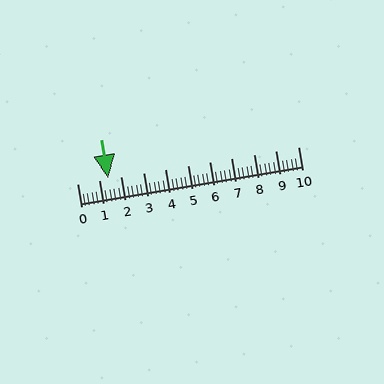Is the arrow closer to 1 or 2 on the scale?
The arrow is closer to 1.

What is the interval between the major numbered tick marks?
The major tick marks are spaced 1 units apart.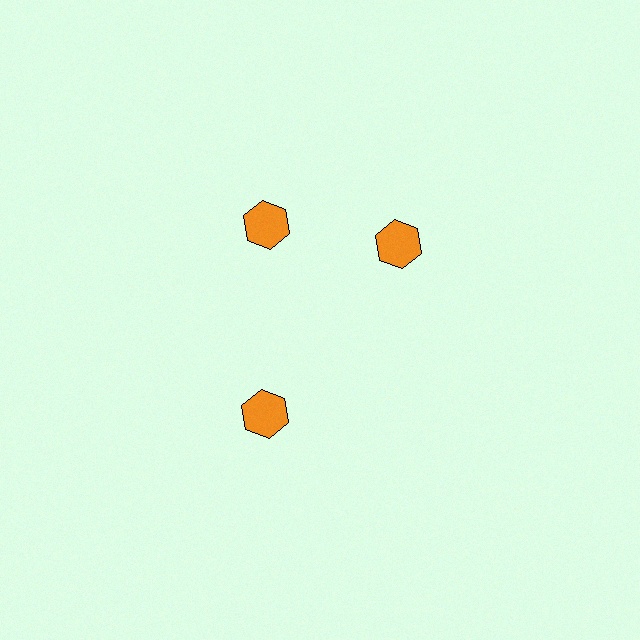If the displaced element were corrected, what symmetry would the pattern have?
It would have 3-fold rotational symmetry — the pattern would map onto itself every 120 degrees.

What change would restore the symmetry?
The symmetry would be restored by rotating it back into even spacing with its neighbors so that all 3 hexagons sit at equal angles and equal distance from the center.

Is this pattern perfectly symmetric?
No. The 3 orange hexagons are arranged in a ring, but one element near the 3 o'clock position is rotated out of alignment along the ring, breaking the 3-fold rotational symmetry.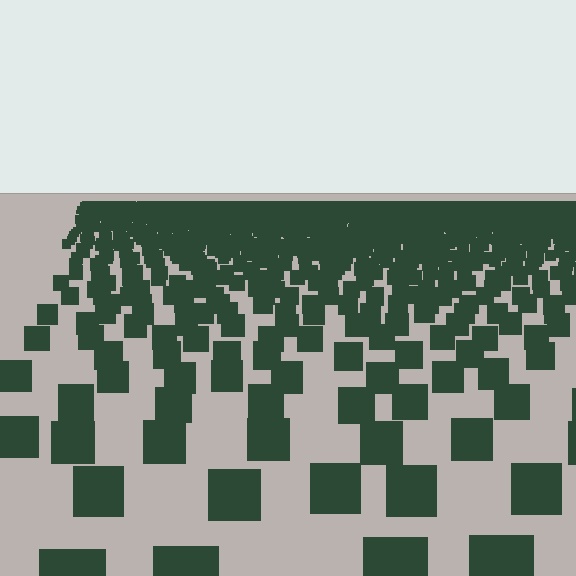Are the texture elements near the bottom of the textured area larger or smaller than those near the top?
Larger. Near the bottom, elements are closer to the viewer and appear at a bigger on-screen size.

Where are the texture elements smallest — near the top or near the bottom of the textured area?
Near the top.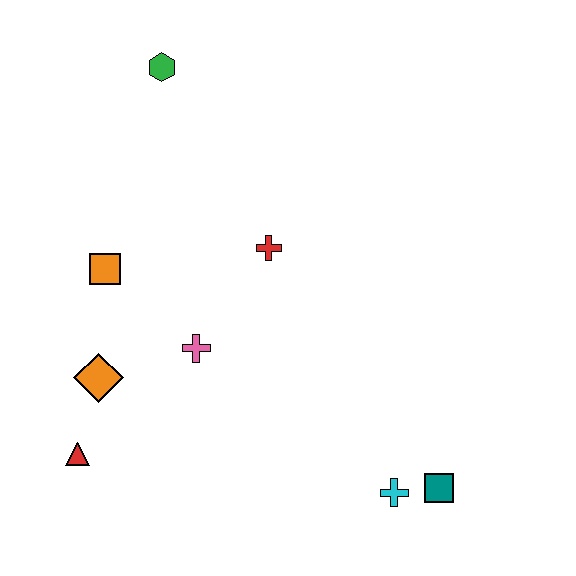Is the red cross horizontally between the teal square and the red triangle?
Yes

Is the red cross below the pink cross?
No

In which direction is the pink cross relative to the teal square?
The pink cross is to the left of the teal square.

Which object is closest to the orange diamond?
The red triangle is closest to the orange diamond.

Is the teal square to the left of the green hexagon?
No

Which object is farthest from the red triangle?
The green hexagon is farthest from the red triangle.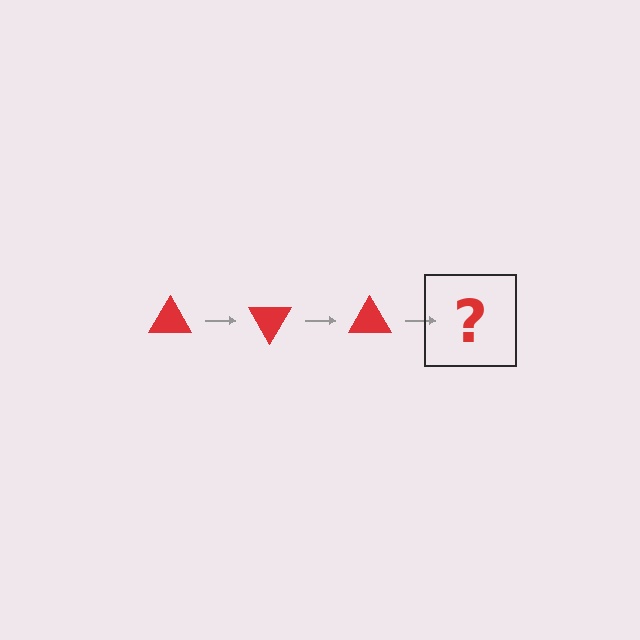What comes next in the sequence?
The next element should be a red triangle rotated 180 degrees.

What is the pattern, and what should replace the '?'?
The pattern is that the triangle rotates 60 degrees each step. The '?' should be a red triangle rotated 180 degrees.